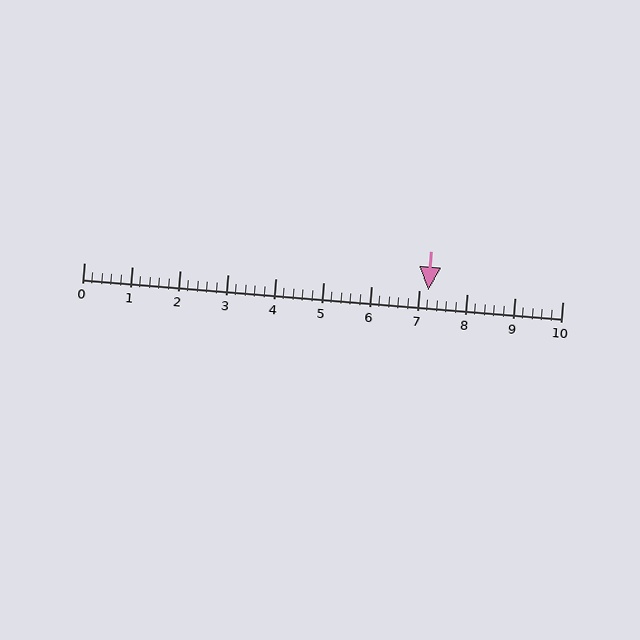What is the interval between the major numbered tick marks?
The major tick marks are spaced 1 units apart.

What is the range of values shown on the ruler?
The ruler shows values from 0 to 10.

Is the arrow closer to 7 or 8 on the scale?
The arrow is closer to 7.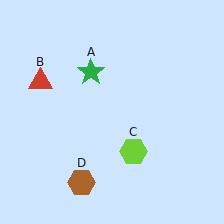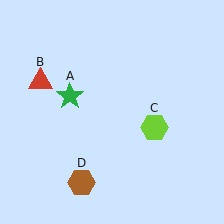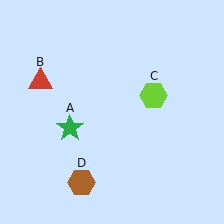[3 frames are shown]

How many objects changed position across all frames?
2 objects changed position: green star (object A), lime hexagon (object C).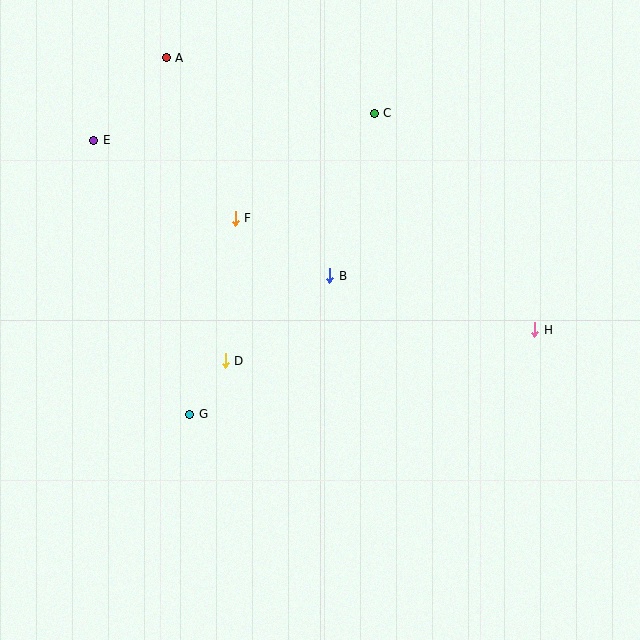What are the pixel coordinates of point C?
Point C is at (374, 113).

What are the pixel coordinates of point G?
Point G is at (190, 414).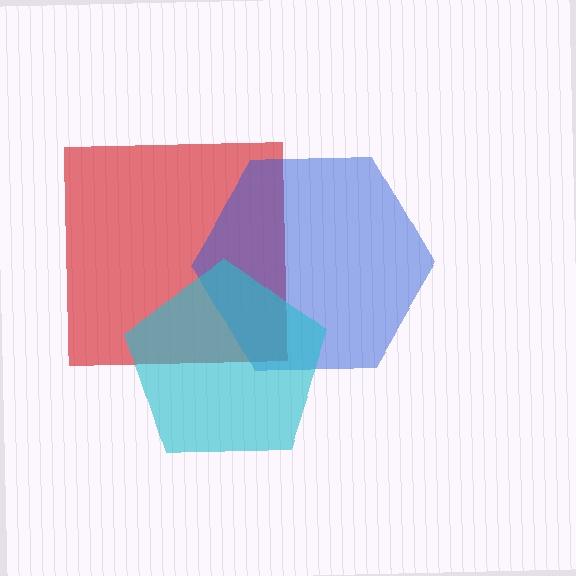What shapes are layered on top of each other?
The layered shapes are: a red square, a blue hexagon, a cyan pentagon.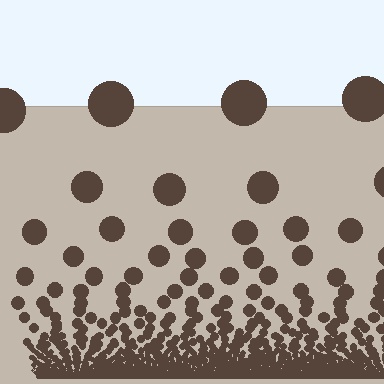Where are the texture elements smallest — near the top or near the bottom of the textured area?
Near the bottom.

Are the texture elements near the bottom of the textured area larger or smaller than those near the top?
Smaller. The gradient is inverted — elements near the bottom are smaller and denser.